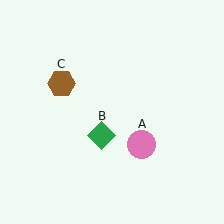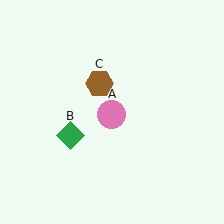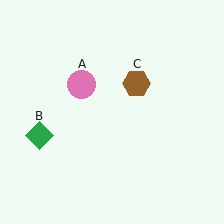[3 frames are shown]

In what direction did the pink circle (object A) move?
The pink circle (object A) moved up and to the left.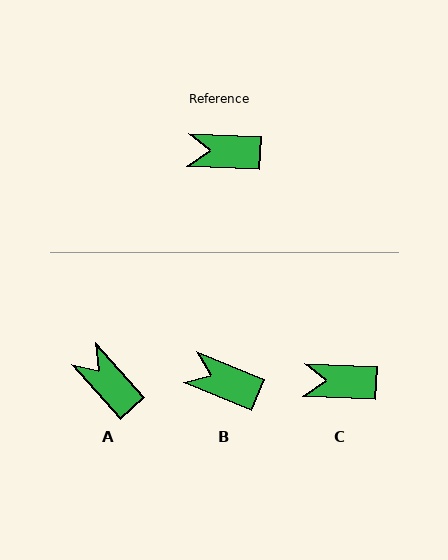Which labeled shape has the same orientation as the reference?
C.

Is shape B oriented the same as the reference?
No, it is off by about 20 degrees.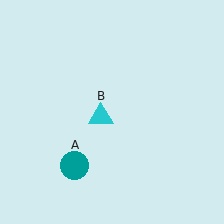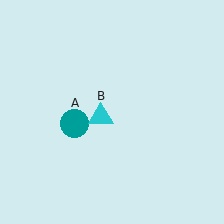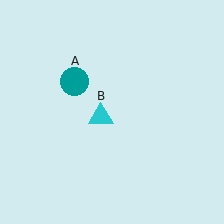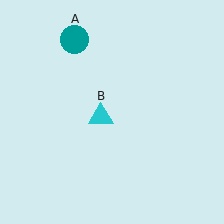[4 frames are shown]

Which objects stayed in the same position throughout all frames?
Cyan triangle (object B) remained stationary.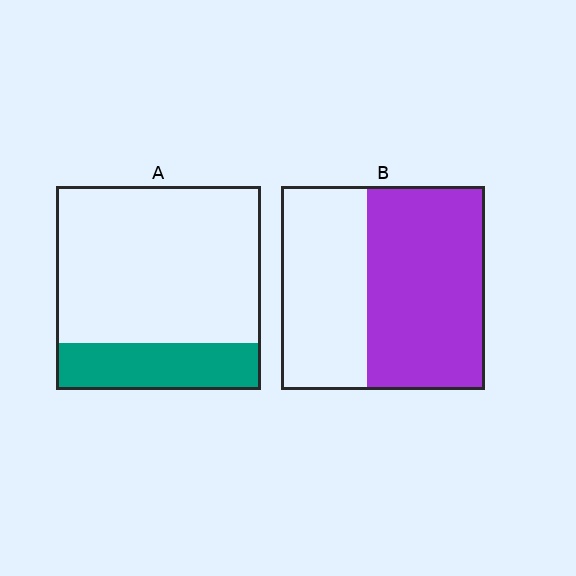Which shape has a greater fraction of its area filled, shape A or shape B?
Shape B.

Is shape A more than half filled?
No.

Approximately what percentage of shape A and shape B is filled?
A is approximately 25% and B is approximately 60%.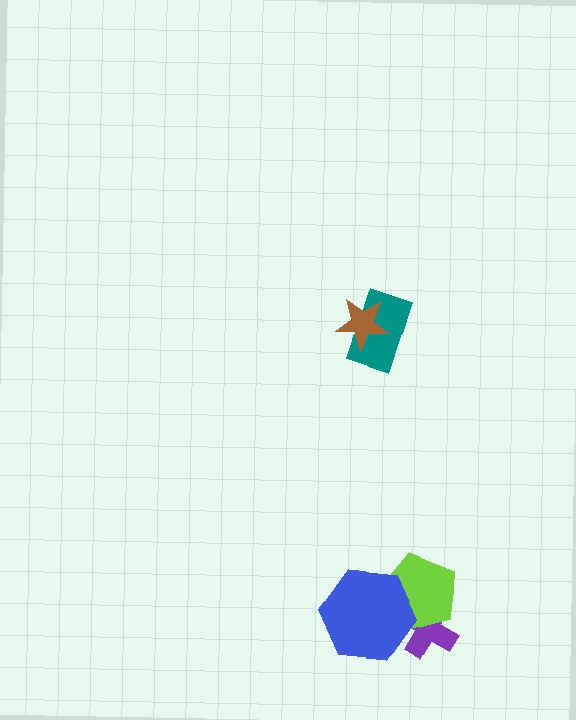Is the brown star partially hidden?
No, no other shape covers it.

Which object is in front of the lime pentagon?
The blue hexagon is in front of the lime pentagon.